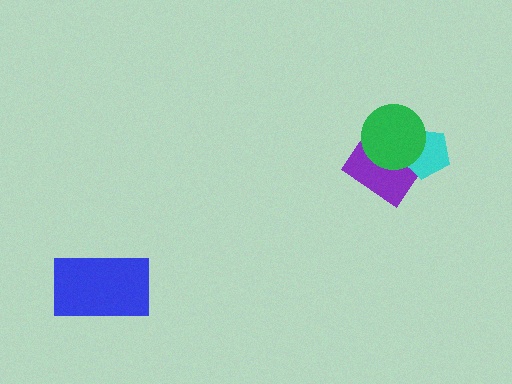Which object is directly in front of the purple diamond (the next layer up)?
The cyan pentagon is directly in front of the purple diamond.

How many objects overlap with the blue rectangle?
0 objects overlap with the blue rectangle.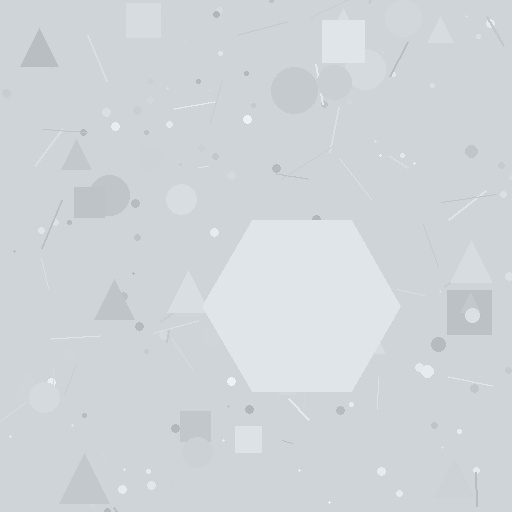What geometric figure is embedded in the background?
A hexagon is embedded in the background.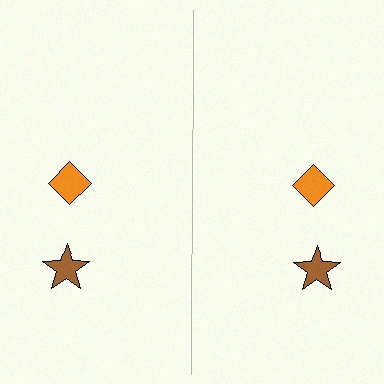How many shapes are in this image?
There are 4 shapes in this image.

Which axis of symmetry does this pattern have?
The pattern has a vertical axis of symmetry running through the center of the image.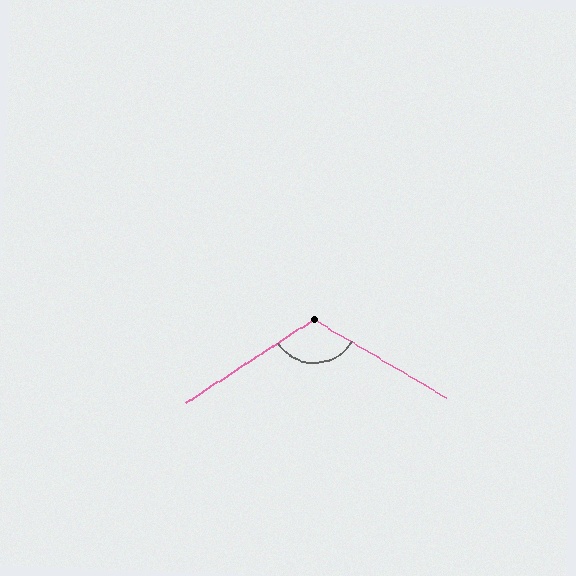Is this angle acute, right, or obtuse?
It is obtuse.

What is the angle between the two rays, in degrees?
Approximately 117 degrees.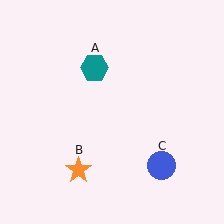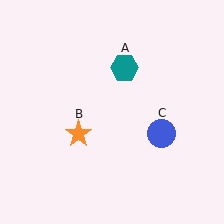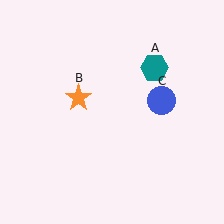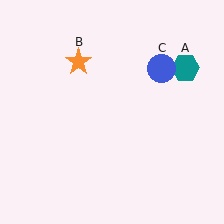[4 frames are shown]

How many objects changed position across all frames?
3 objects changed position: teal hexagon (object A), orange star (object B), blue circle (object C).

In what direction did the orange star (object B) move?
The orange star (object B) moved up.